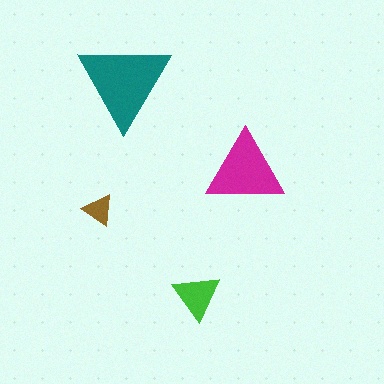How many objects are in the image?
There are 4 objects in the image.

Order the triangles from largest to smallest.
the teal one, the magenta one, the green one, the brown one.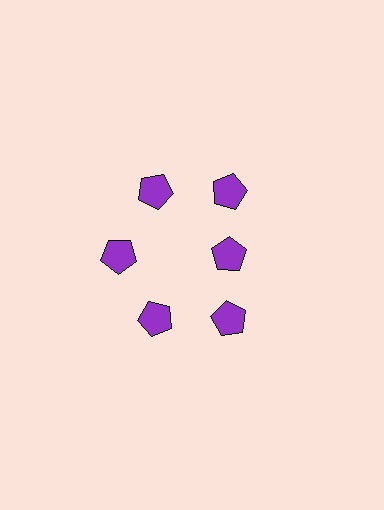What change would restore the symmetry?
The symmetry would be restored by moving it outward, back onto the ring so that all 6 pentagons sit at equal angles and equal distance from the center.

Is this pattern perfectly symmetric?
No. The 6 purple pentagons are arranged in a ring, but one element near the 3 o'clock position is pulled inward toward the center, breaking the 6-fold rotational symmetry.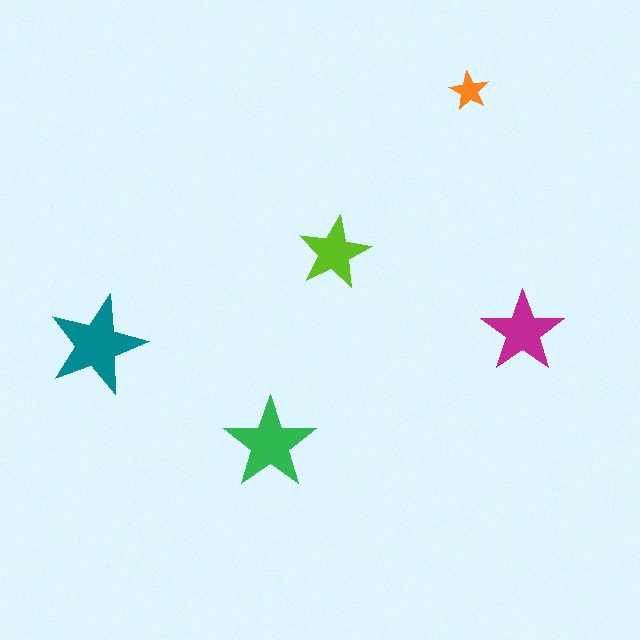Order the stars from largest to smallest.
the teal one, the green one, the magenta one, the lime one, the orange one.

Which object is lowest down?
The green star is bottommost.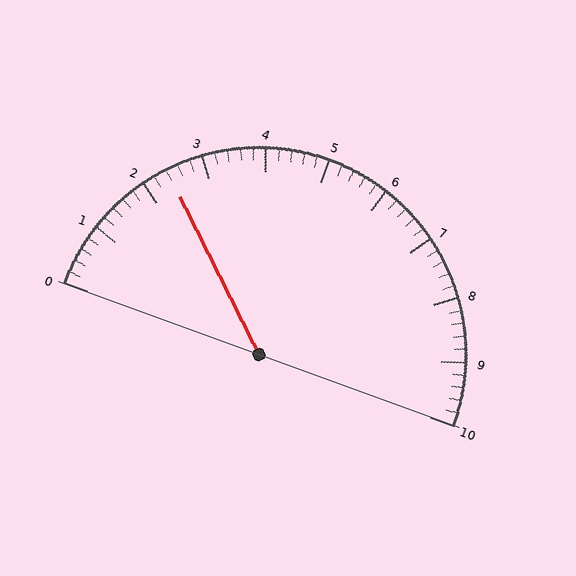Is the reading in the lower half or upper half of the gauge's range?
The reading is in the lower half of the range (0 to 10).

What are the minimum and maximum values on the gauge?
The gauge ranges from 0 to 10.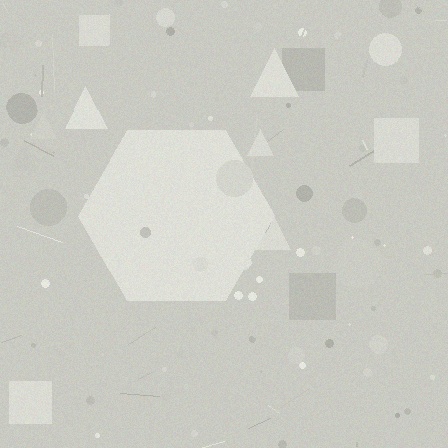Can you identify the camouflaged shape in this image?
The camouflaged shape is a hexagon.